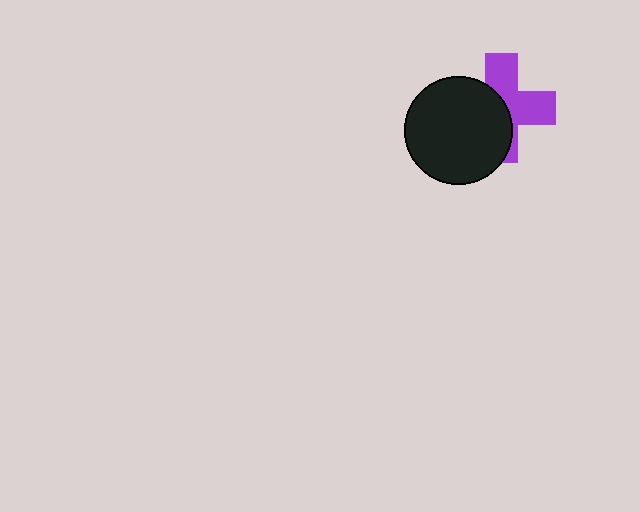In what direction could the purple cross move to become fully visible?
The purple cross could move right. That would shift it out from behind the black circle entirely.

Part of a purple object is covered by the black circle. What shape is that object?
It is a cross.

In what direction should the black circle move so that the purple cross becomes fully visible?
The black circle should move left. That is the shortest direction to clear the overlap and leave the purple cross fully visible.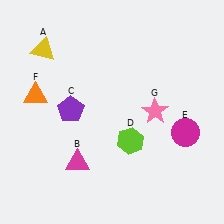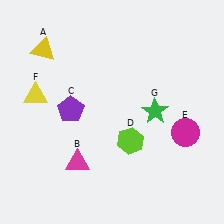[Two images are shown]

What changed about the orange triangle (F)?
In Image 1, F is orange. In Image 2, it changed to yellow.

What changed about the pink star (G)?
In Image 1, G is pink. In Image 2, it changed to green.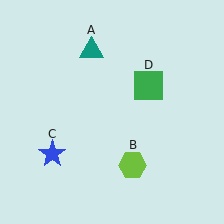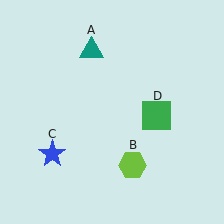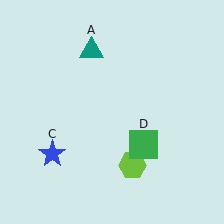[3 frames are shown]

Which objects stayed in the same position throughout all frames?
Teal triangle (object A) and lime hexagon (object B) and blue star (object C) remained stationary.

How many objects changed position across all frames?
1 object changed position: green square (object D).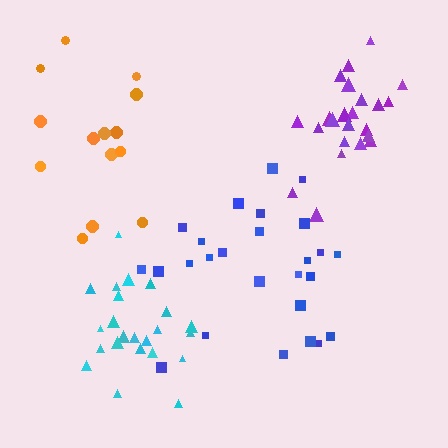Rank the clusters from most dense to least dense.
cyan, purple, blue, orange.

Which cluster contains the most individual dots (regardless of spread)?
Blue (26).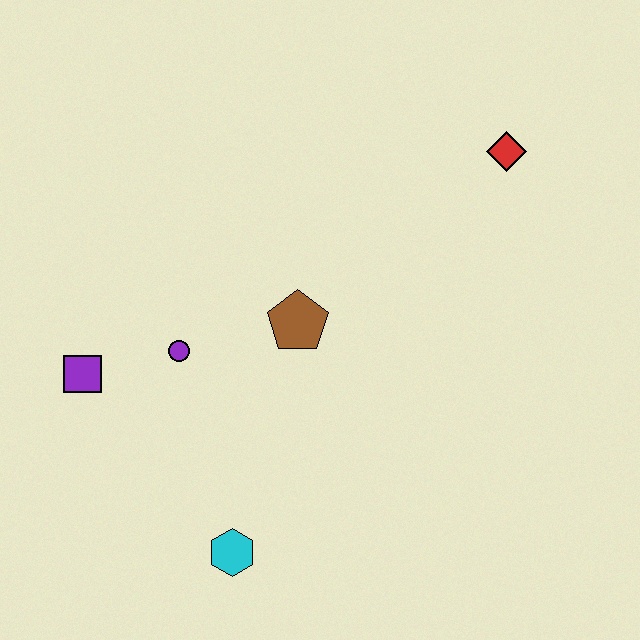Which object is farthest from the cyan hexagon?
The red diamond is farthest from the cyan hexagon.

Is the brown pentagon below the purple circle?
No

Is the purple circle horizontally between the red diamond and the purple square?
Yes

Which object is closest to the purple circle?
The purple square is closest to the purple circle.